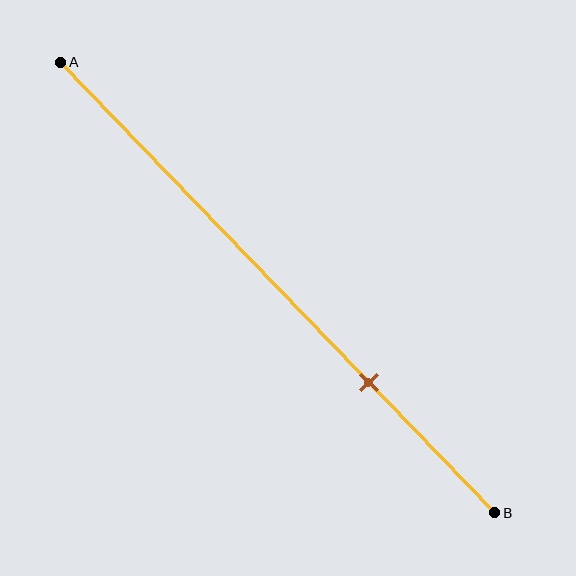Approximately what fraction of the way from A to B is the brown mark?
The brown mark is approximately 70% of the way from A to B.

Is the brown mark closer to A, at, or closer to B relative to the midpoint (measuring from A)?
The brown mark is closer to point B than the midpoint of segment AB.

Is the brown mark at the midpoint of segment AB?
No, the mark is at about 70% from A, not at the 50% midpoint.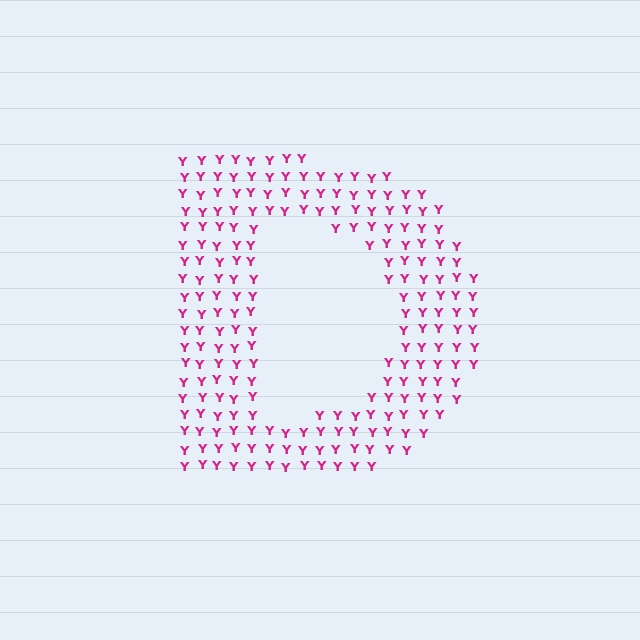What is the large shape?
The large shape is the letter D.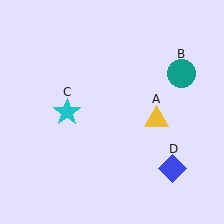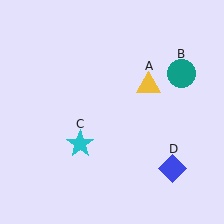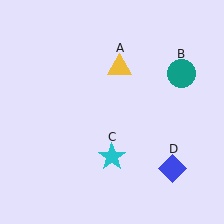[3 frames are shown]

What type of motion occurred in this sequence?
The yellow triangle (object A), cyan star (object C) rotated counterclockwise around the center of the scene.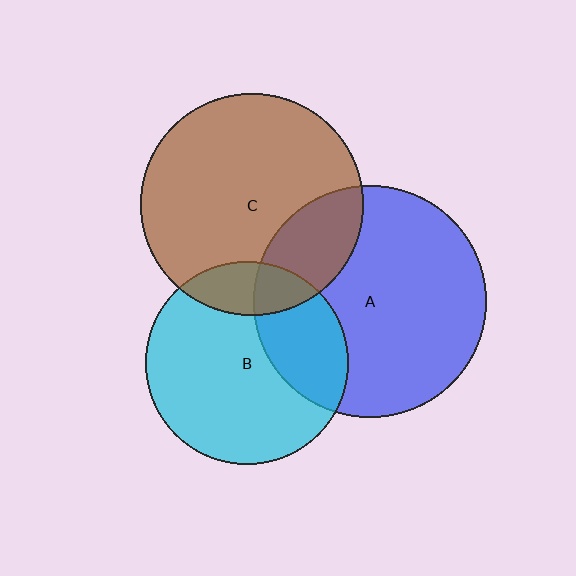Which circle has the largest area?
Circle A (blue).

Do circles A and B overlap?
Yes.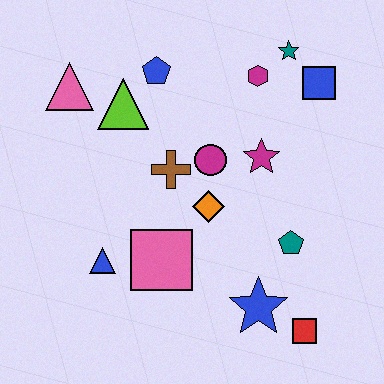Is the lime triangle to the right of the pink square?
No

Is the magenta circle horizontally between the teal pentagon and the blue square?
No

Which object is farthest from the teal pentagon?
The pink triangle is farthest from the teal pentagon.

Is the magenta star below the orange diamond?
No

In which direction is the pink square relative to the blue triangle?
The pink square is to the right of the blue triangle.